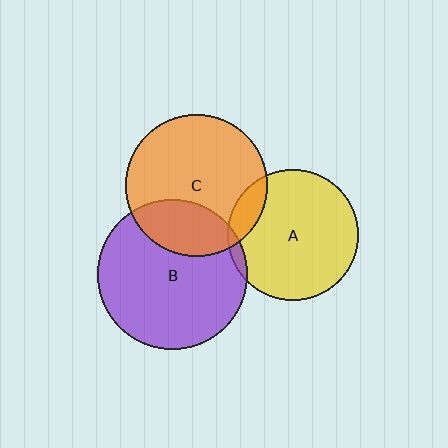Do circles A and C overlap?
Yes.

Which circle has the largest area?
Circle B (purple).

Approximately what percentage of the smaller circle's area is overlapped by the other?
Approximately 10%.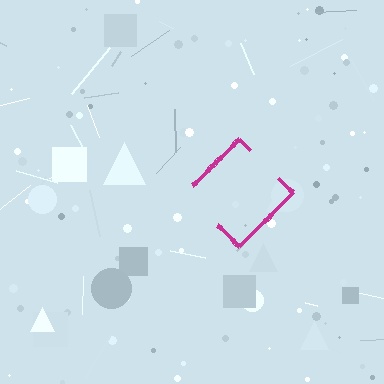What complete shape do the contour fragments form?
The contour fragments form a diamond.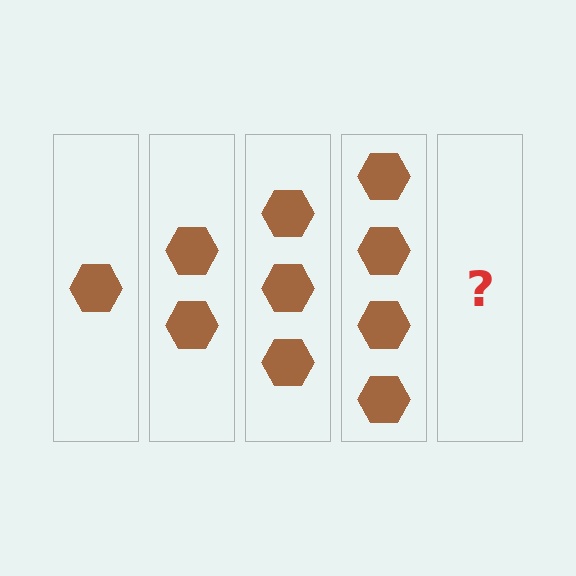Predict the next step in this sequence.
The next step is 5 hexagons.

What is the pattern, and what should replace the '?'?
The pattern is that each step adds one more hexagon. The '?' should be 5 hexagons.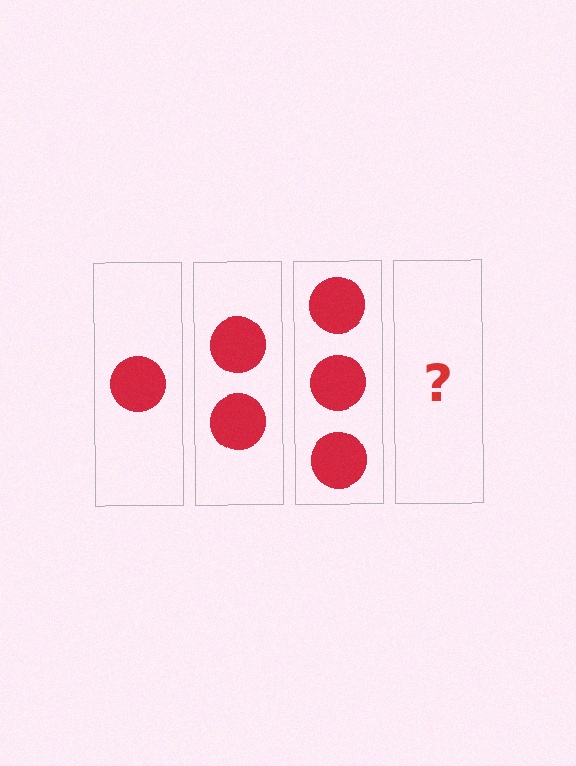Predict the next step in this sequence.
The next step is 4 circles.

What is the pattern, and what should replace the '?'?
The pattern is that each step adds one more circle. The '?' should be 4 circles.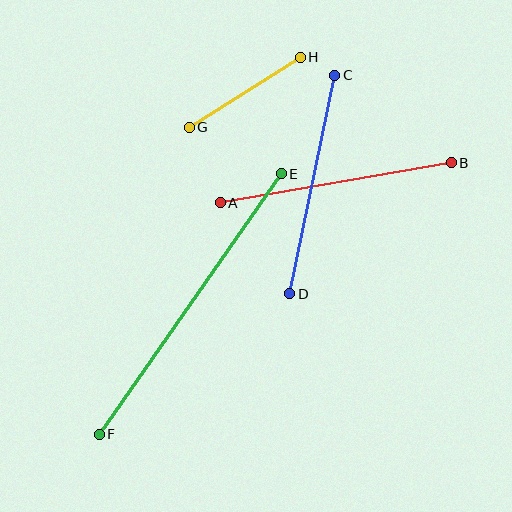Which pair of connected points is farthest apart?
Points E and F are farthest apart.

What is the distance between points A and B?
The distance is approximately 235 pixels.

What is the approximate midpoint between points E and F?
The midpoint is at approximately (190, 304) pixels.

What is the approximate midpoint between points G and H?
The midpoint is at approximately (245, 92) pixels.